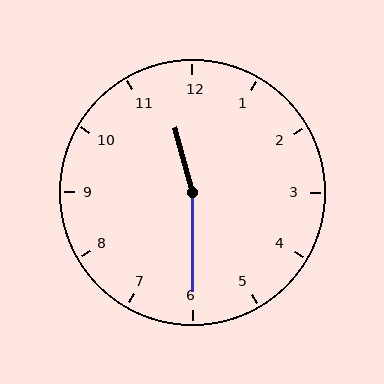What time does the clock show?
11:30.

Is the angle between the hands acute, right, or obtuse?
It is obtuse.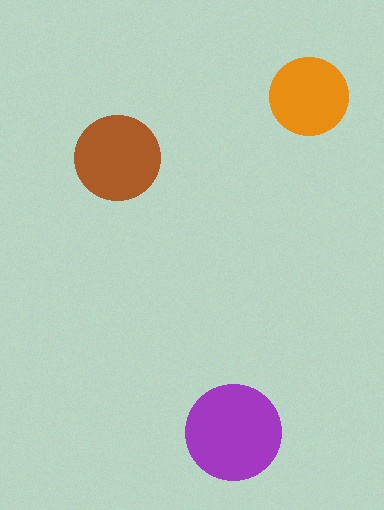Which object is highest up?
The orange circle is topmost.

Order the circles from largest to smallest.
the purple one, the brown one, the orange one.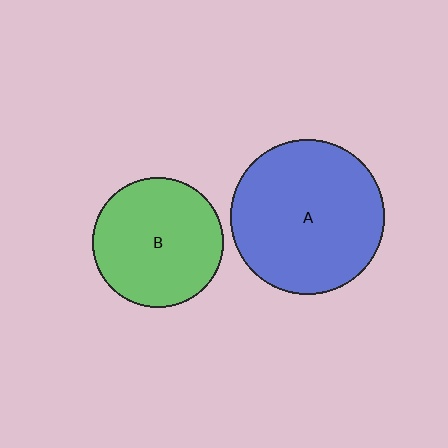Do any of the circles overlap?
No, none of the circles overlap.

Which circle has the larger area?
Circle A (blue).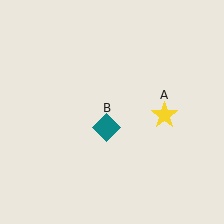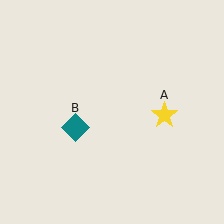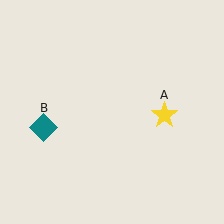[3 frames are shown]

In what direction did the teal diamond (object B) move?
The teal diamond (object B) moved left.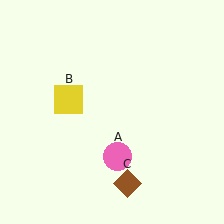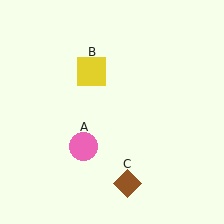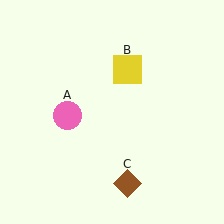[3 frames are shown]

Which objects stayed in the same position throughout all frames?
Brown diamond (object C) remained stationary.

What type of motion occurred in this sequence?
The pink circle (object A), yellow square (object B) rotated clockwise around the center of the scene.